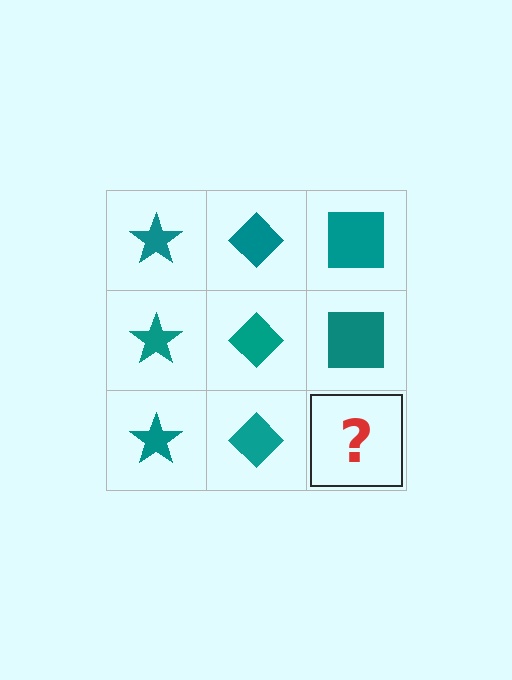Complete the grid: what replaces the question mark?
The question mark should be replaced with a teal square.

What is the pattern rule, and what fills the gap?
The rule is that each column has a consistent shape. The gap should be filled with a teal square.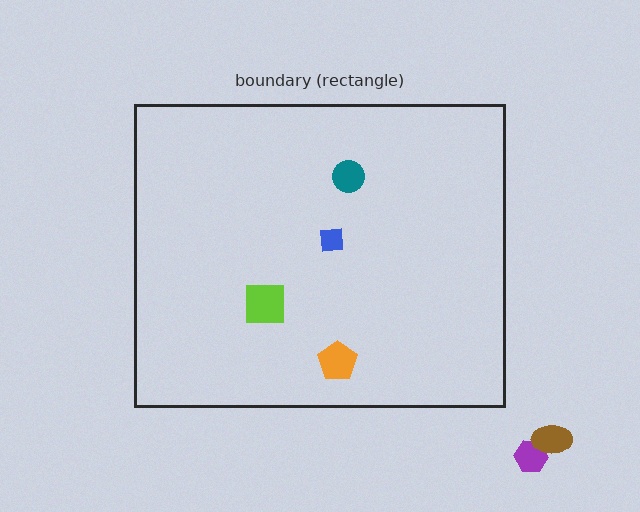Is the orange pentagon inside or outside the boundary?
Inside.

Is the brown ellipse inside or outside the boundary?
Outside.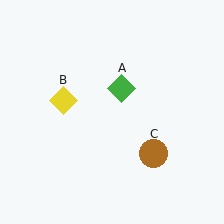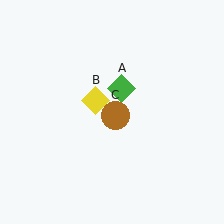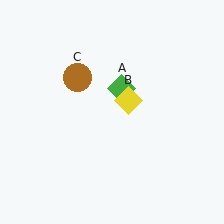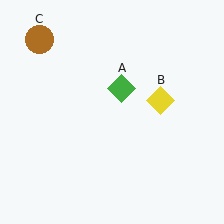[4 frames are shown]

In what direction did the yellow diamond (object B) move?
The yellow diamond (object B) moved right.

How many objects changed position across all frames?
2 objects changed position: yellow diamond (object B), brown circle (object C).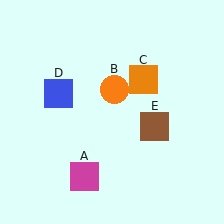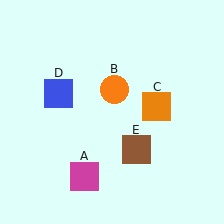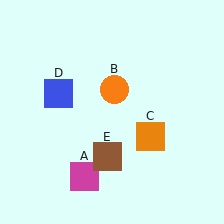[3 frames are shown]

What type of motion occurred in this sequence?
The orange square (object C), brown square (object E) rotated clockwise around the center of the scene.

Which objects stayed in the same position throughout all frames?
Magenta square (object A) and orange circle (object B) and blue square (object D) remained stationary.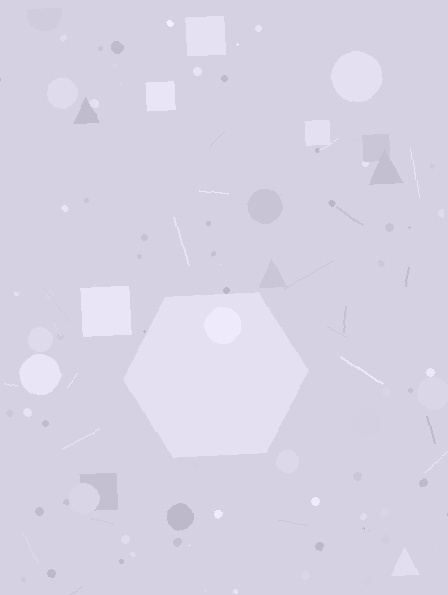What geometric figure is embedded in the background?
A hexagon is embedded in the background.